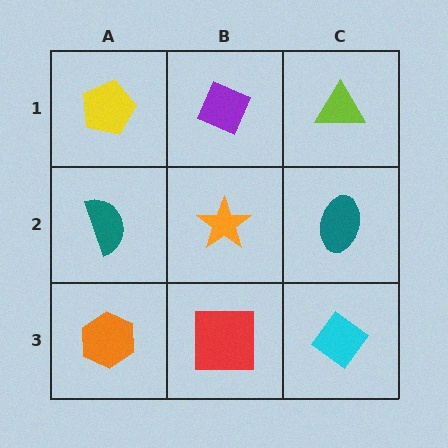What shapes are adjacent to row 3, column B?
An orange star (row 2, column B), an orange hexagon (row 3, column A), a cyan diamond (row 3, column C).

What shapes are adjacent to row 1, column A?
A teal semicircle (row 2, column A), a purple diamond (row 1, column B).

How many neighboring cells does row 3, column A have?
2.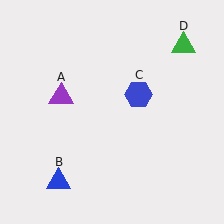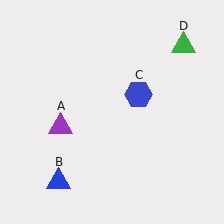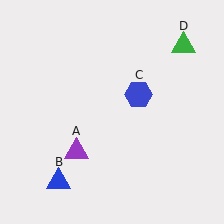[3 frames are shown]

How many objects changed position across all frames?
1 object changed position: purple triangle (object A).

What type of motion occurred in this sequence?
The purple triangle (object A) rotated counterclockwise around the center of the scene.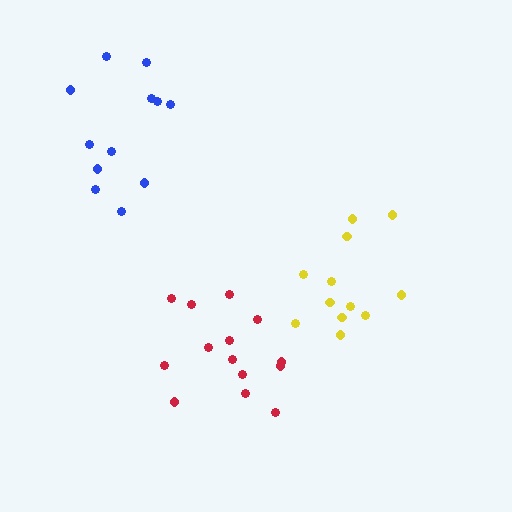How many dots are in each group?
Group 1: 14 dots, Group 2: 12 dots, Group 3: 12 dots (38 total).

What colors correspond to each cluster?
The clusters are colored: red, blue, yellow.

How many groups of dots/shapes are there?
There are 3 groups.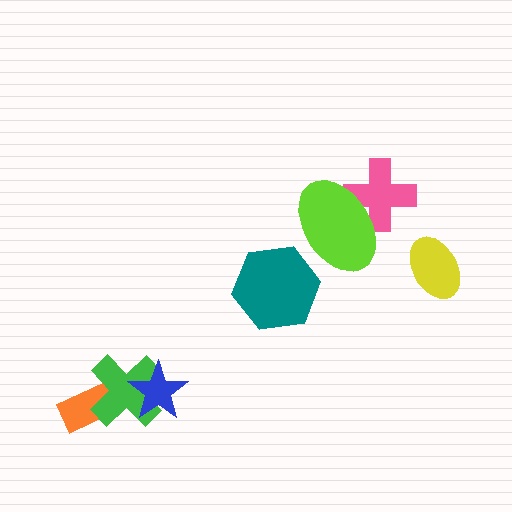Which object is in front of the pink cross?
The lime ellipse is in front of the pink cross.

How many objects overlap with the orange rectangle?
1 object overlaps with the orange rectangle.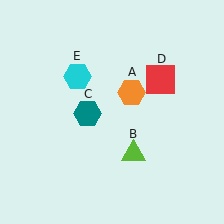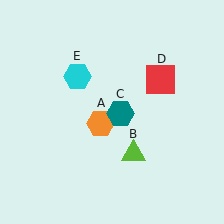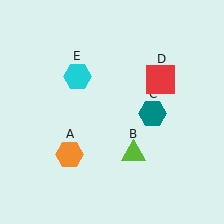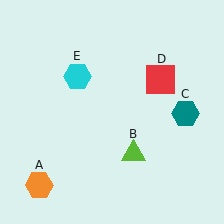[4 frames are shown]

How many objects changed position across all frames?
2 objects changed position: orange hexagon (object A), teal hexagon (object C).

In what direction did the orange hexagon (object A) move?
The orange hexagon (object A) moved down and to the left.